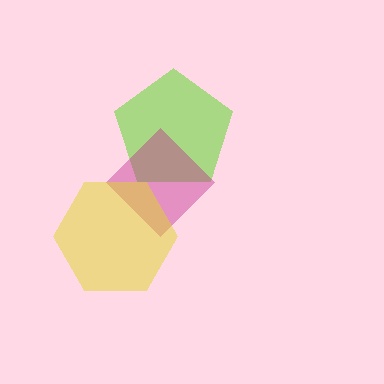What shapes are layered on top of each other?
The layered shapes are: a lime pentagon, a magenta diamond, a yellow hexagon.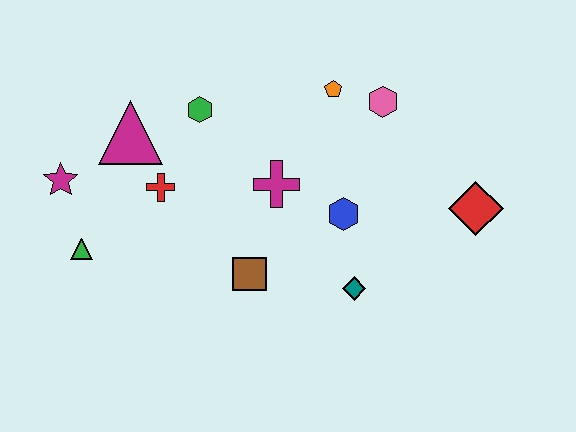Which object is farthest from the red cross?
The red diamond is farthest from the red cross.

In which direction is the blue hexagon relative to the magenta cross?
The blue hexagon is to the right of the magenta cross.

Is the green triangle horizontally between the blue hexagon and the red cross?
No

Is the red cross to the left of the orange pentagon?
Yes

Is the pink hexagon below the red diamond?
No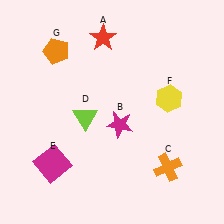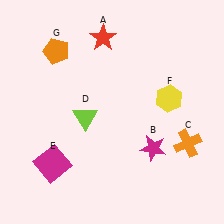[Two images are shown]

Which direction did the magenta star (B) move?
The magenta star (B) moved right.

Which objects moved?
The objects that moved are: the magenta star (B), the orange cross (C).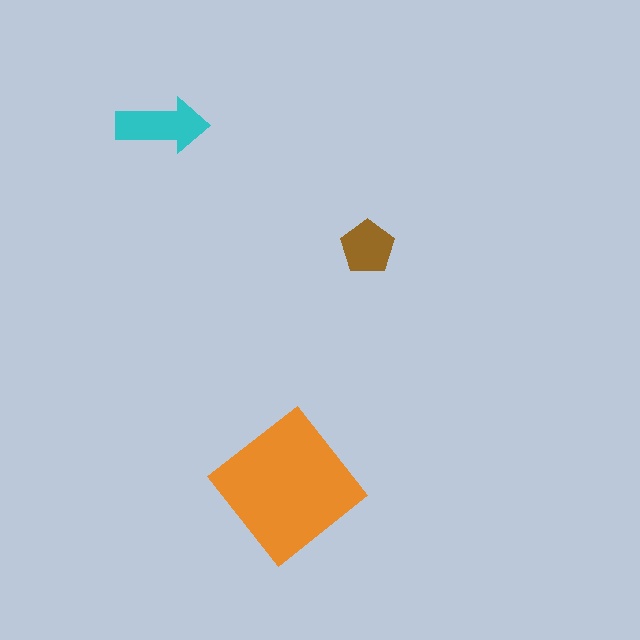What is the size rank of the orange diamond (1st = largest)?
1st.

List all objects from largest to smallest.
The orange diamond, the cyan arrow, the brown pentagon.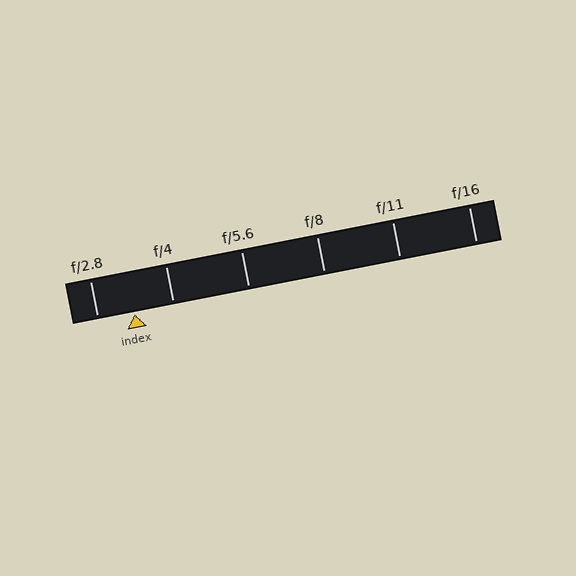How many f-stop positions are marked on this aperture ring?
There are 6 f-stop positions marked.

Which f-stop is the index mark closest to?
The index mark is closest to f/2.8.